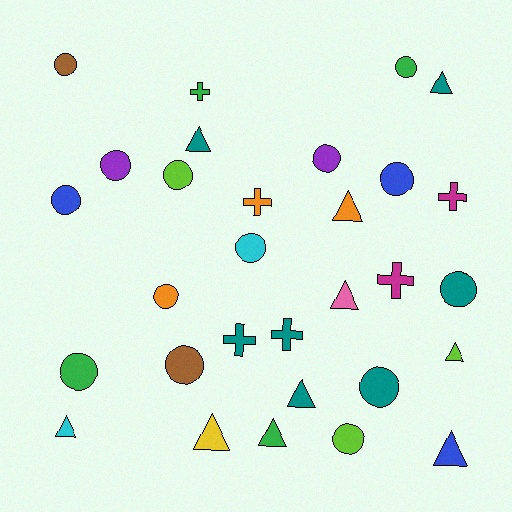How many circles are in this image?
There are 14 circles.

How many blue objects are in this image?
There are 3 blue objects.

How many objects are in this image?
There are 30 objects.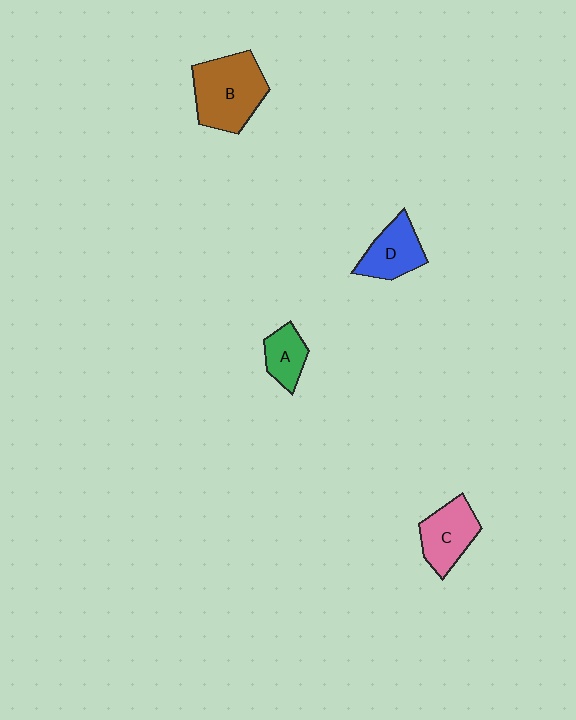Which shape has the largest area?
Shape B (brown).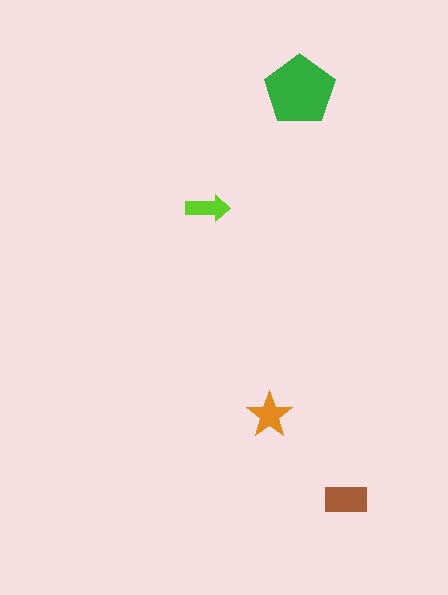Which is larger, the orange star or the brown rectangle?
The brown rectangle.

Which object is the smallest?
The lime arrow.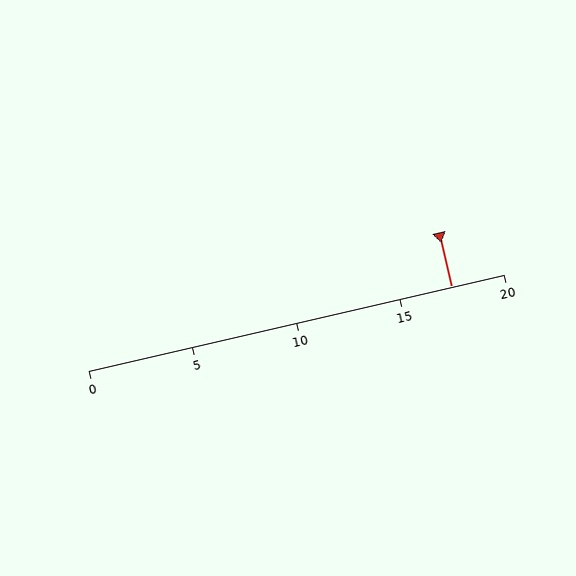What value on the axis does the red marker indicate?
The marker indicates approximately 17.5.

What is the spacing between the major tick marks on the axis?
The major ticks are spaced 5 apart.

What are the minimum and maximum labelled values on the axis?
The axis runs from 0 to 20.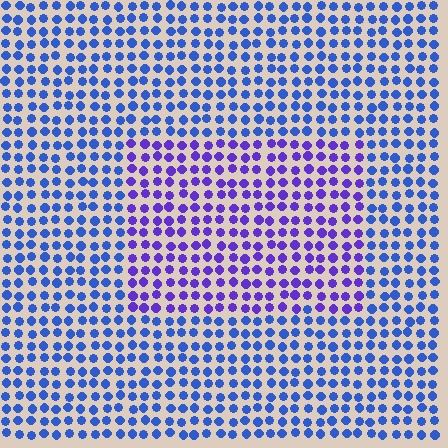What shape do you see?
I see a rectangle.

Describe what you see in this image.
The image is filled with small blue elements in a uniform arrangement. A rectangle-shaped region is visible where the elements are tinted to a slightly different hue, forming a subtle color boundary.